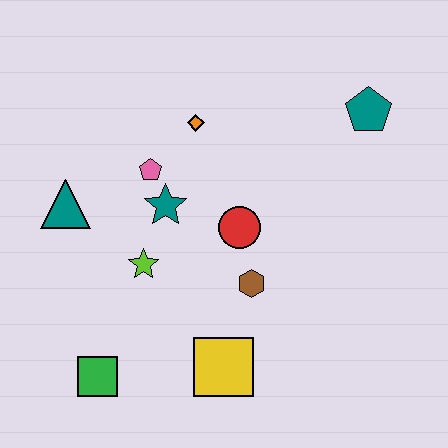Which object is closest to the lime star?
The teal star is closest to the lime star.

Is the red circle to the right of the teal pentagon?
No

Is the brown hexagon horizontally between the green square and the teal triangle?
No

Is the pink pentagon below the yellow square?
No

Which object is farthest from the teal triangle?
The teal pentagon is farthest from the teal triangle.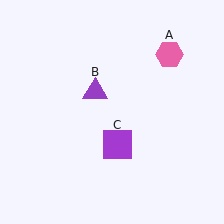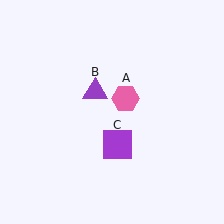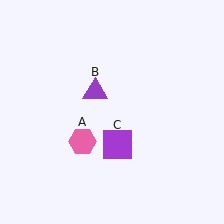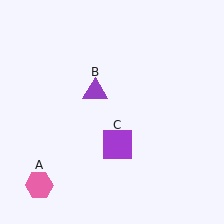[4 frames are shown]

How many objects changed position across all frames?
1 object changed position: pink hexagon (object A).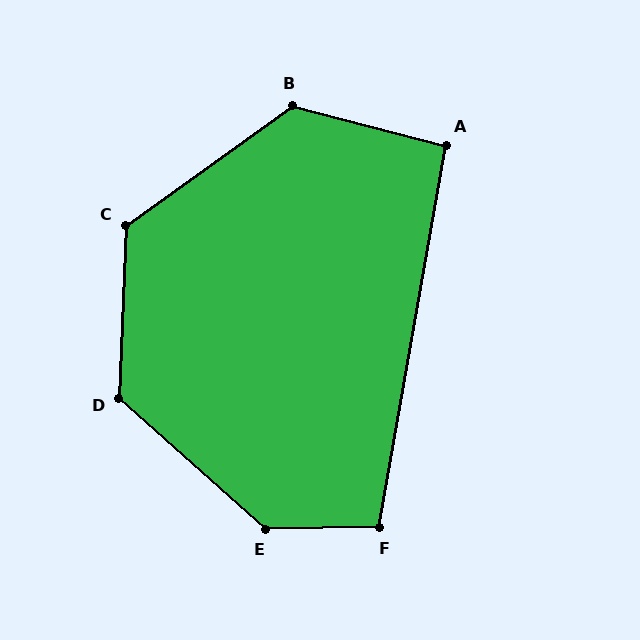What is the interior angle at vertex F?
Approximately 101 degrees (obtuse).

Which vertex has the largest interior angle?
E, at approximately 138 degrees.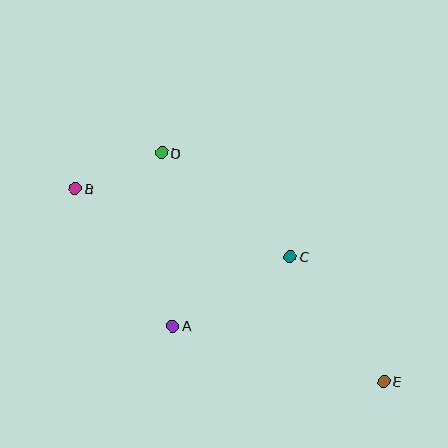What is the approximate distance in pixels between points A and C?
The distance between A and C is approximately 136 pixels.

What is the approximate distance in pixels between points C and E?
The distance between C and E is approximately 156 pixels.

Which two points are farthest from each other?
Points B and E are farthest from each other.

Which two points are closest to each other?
Points B and D are closest to each other.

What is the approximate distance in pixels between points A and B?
The distance between A and B is approximately 168 pixels.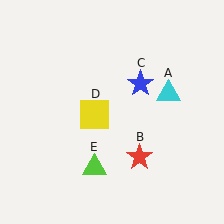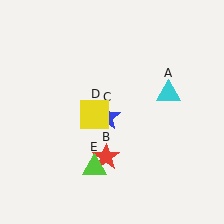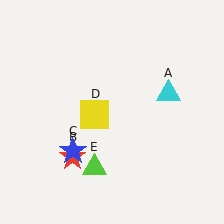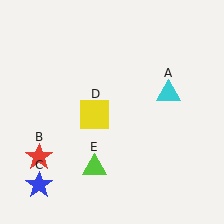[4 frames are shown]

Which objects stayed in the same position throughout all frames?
Cyan triangle (object A) and yellow square (object D) and lime triangle (object E) remained stationary.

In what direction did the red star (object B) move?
The red star (object B) moved left.